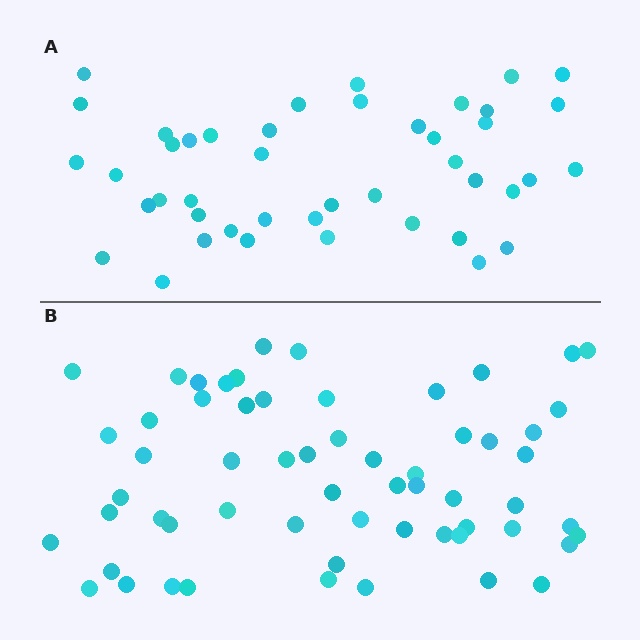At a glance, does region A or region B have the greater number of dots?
Region B (the bottom region) has more dots.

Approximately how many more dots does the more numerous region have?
Region B has approximately 15 more dots than region A.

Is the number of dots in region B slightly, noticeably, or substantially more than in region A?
Region B has noticeably more, but not dramatically so. The ratio is roughly 1.4 to 1.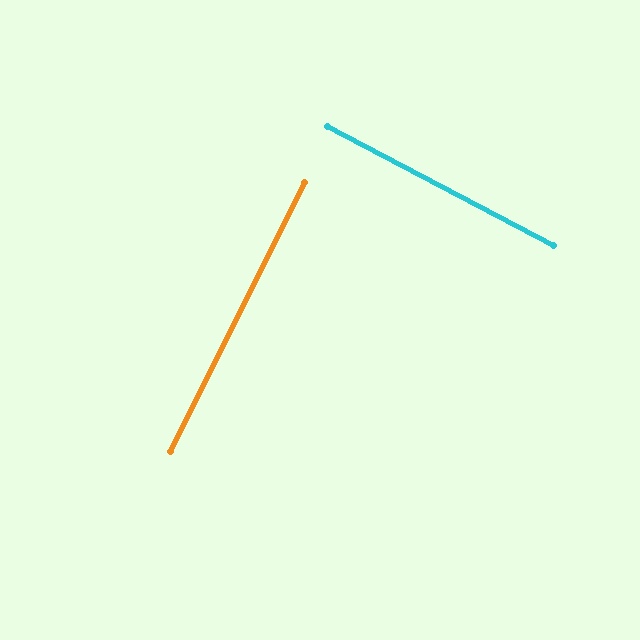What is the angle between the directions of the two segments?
Approximately 89 degrees.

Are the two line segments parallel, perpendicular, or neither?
Perpendicular — they meet at approximately 89°.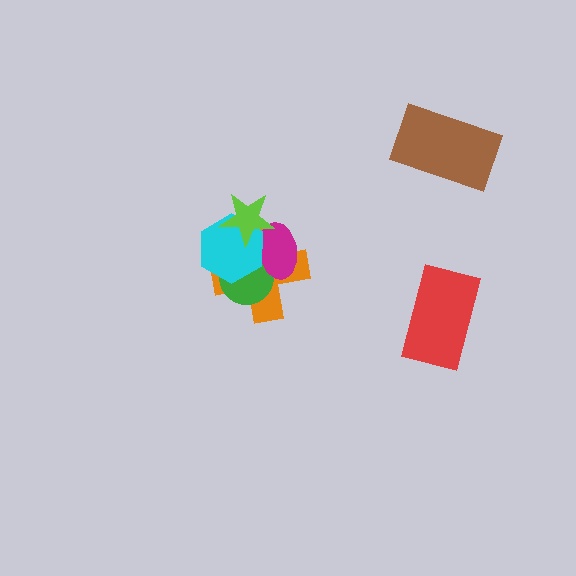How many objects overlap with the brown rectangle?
0 objects overlap with the brown rectangle.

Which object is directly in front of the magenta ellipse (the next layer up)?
The cyan hexagon is directly in front of the magenta ellipse.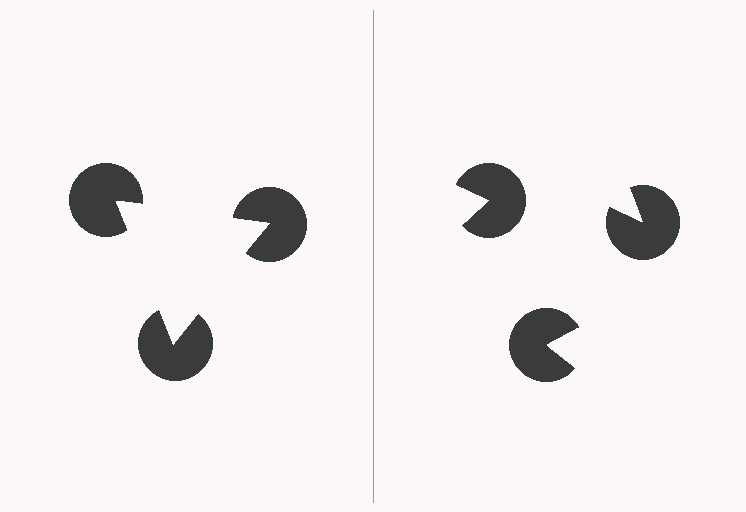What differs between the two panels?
The pac-man discs are positioned identically on both sides; only the wedge orientations differ. On the left they align to a triangle; on the right they are misaligned.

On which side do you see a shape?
An illusory triangle appears on the left side. On the right side the wedge cuts are rotated, so no coherent shape forms.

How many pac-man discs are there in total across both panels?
6 — 3 on each side.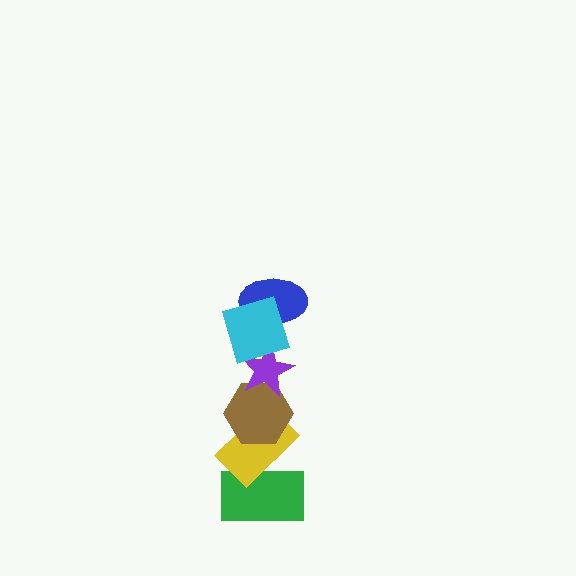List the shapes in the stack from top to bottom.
From top to bottom: the cyan square, the blue ellipse, the purple star, the brown hexagon, the yellow rectangle, the green rectangle.